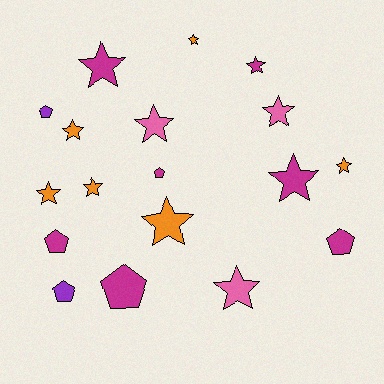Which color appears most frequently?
Magenta, with 7 objects.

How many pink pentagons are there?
There are no pink pentagons.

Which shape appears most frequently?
Star, with 12 objects.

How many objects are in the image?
There are 18 objects.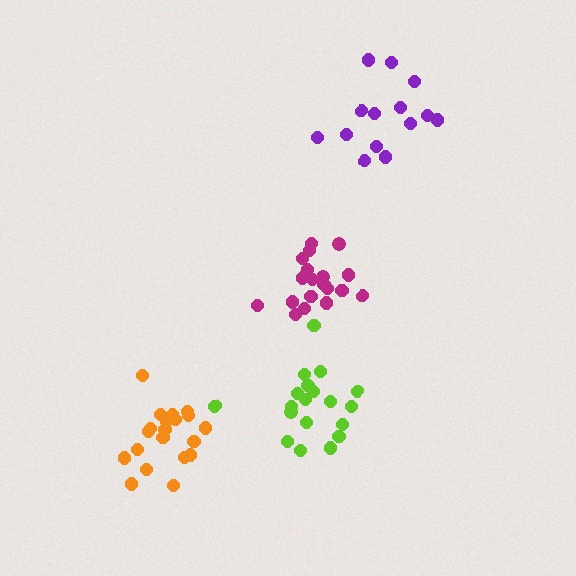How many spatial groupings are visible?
There are 4 spatial groupings.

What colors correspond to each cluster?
The clusters are colored: purple, magenta, orange, lime.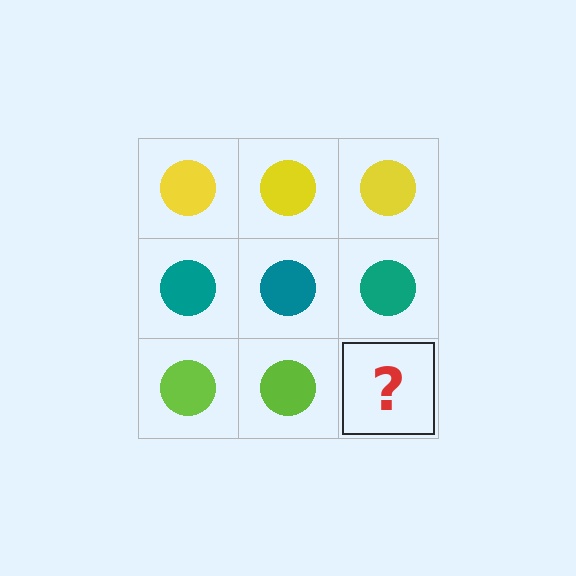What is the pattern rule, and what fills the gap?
The rule is that each row has a consistent color. The gap should be filled with a lime circle.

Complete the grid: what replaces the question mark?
The question mark should be replaced with a lime circle.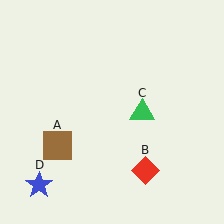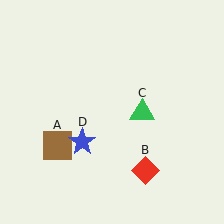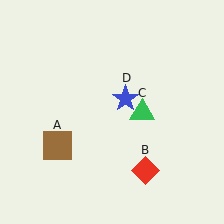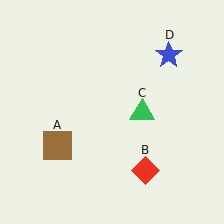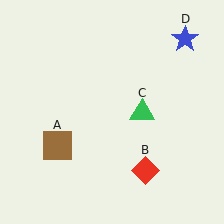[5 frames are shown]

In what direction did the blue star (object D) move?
The blue star (object D) moved up and to the right.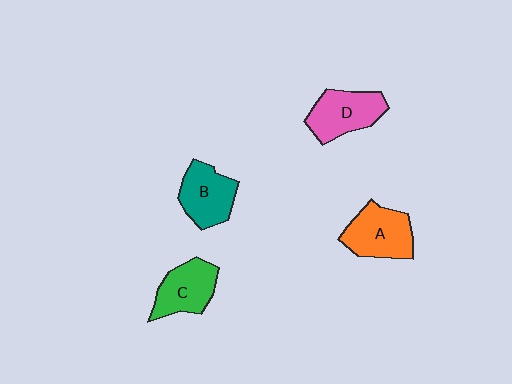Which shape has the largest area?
Shape A (orange).